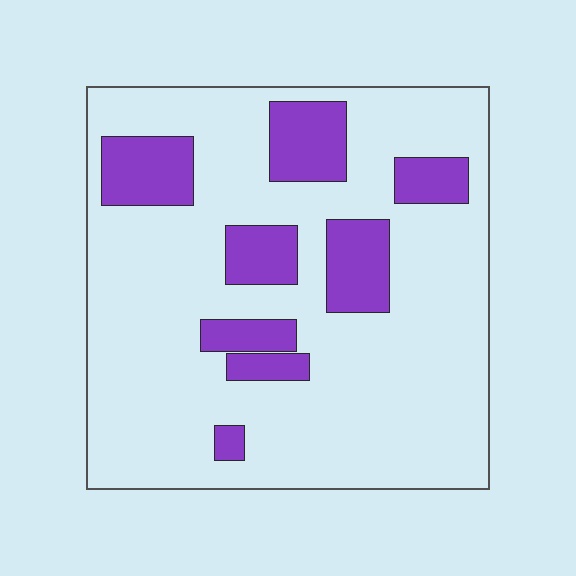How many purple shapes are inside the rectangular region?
8.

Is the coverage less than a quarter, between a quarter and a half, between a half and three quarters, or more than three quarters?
Less than a quarter.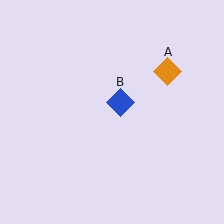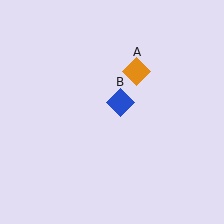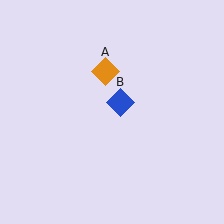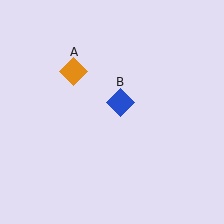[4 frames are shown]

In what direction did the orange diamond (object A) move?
The orange diamond (object A) moved left.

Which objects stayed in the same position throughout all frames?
Blue diamond (object B) remained stationary.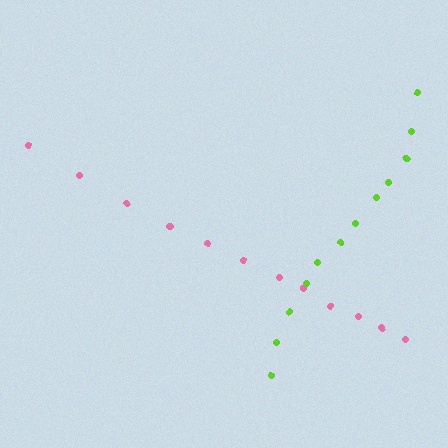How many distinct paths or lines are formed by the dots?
There are 2 distinct paths.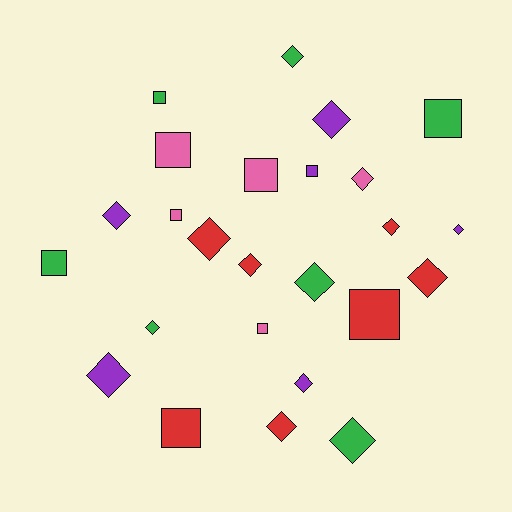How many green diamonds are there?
There are 4 green diamonds.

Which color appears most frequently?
Red, with 7 objects.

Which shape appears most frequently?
Diamond, with 15 objects.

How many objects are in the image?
There are 25 objects.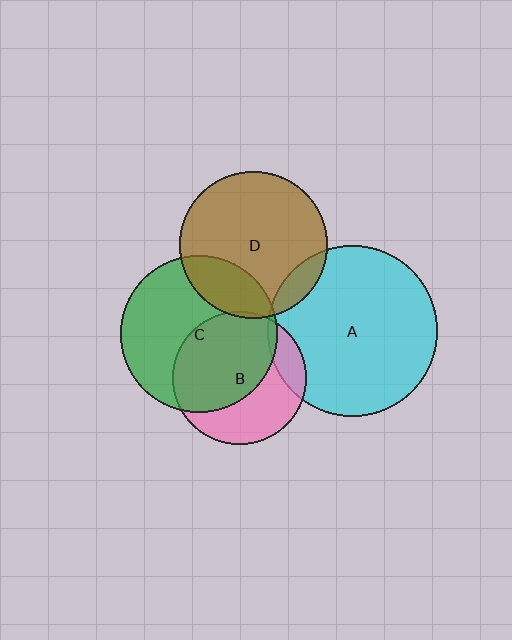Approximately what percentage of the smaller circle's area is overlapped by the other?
Approximately 5%.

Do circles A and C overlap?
Yes.